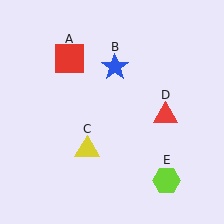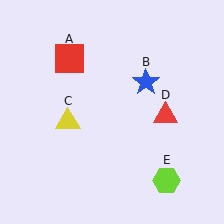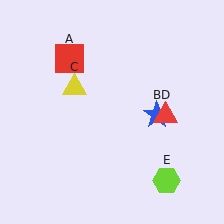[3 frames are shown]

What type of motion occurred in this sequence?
The blue star (object B), yellow triangle (object C) rotated clockwise around the center of the scene.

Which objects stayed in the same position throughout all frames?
Red square (object A) and red triangle (object D) and lime hexagon (object E) remained stationary.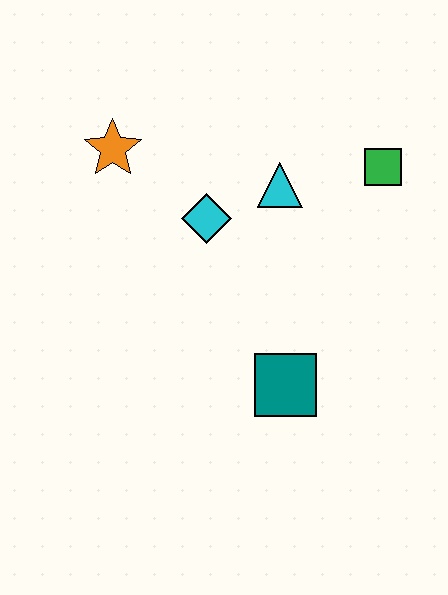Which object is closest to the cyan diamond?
The cyan triangle is closest to the cyan diamond.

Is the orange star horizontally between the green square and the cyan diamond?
No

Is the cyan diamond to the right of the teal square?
No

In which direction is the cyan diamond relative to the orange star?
The cyan diamond is to the right of the orange star.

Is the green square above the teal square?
Yes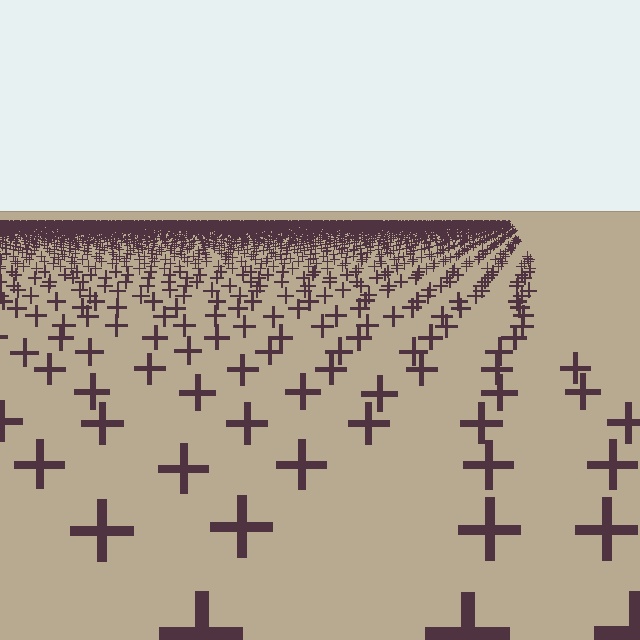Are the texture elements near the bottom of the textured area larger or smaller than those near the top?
Larger. Near the bottom, elements are closer to the viewer and appear at a bigger on-screen size.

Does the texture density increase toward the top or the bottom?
Density increases toward the top.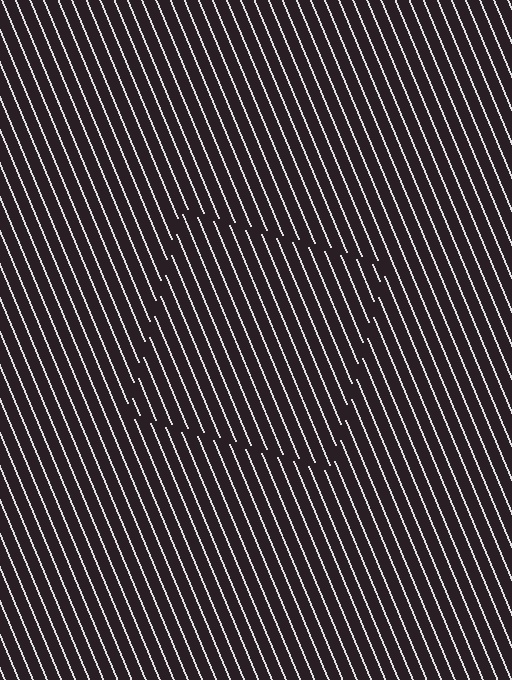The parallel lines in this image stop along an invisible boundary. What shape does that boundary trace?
An illusory square. The interior of the shape contains the same grating, shifted by half a period — the contour is defined by the phase discontinuity where line-ends from the inner and outer gratings abut.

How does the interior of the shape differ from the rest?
The interior of the shape contains the same grating, shifted by half a period — the contour is defined by the phase discontinuity where line-ends from the inner and outer gratings abut.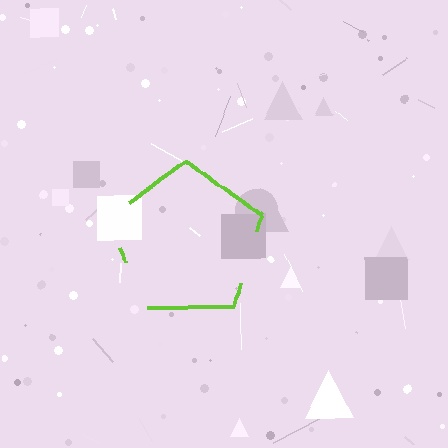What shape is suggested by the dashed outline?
The dashed outline suggests a pentagon.